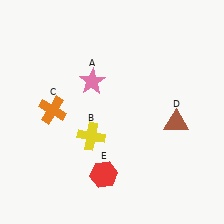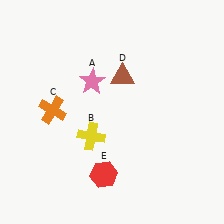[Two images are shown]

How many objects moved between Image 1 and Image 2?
1 object moved between the two images.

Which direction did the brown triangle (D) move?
The brown triangle (D) moved left.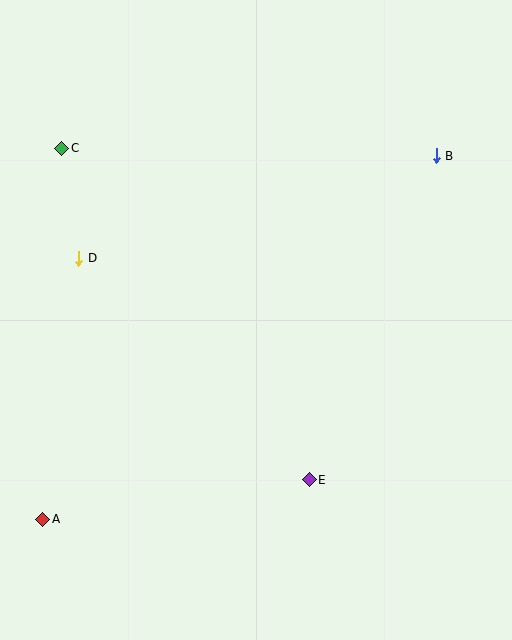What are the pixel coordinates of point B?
Point B is at (436, 156).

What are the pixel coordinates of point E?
Point E is at (309, 480).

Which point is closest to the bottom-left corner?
Point A is closest to the bottom-left corner.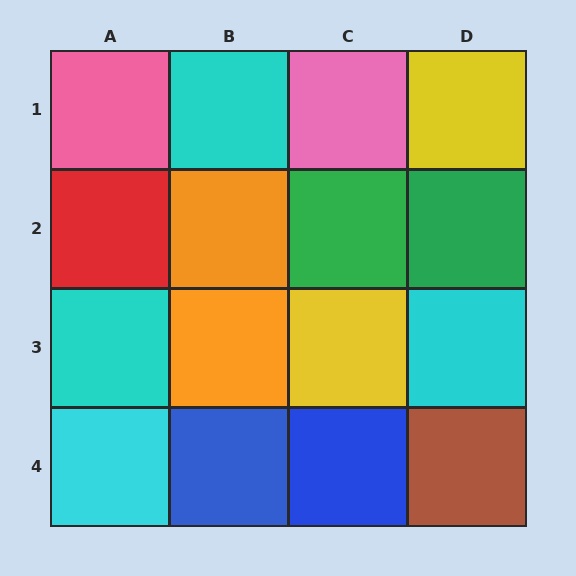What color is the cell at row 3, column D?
Cyan.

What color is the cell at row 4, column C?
Blue.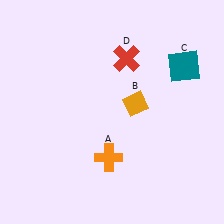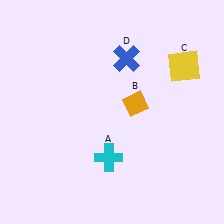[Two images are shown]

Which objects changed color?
A changed from orange to cyan. C changed from teal to yellow. D changed from red to blue.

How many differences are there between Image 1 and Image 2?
There are 3 differences between the two images.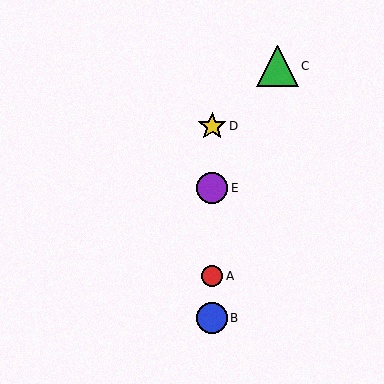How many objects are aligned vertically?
4 objects (A, B, D, E) are aligned vertically.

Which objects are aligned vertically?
Objects A, B, D, E are aligned vertically.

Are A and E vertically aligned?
Yes, both are at x≈212.